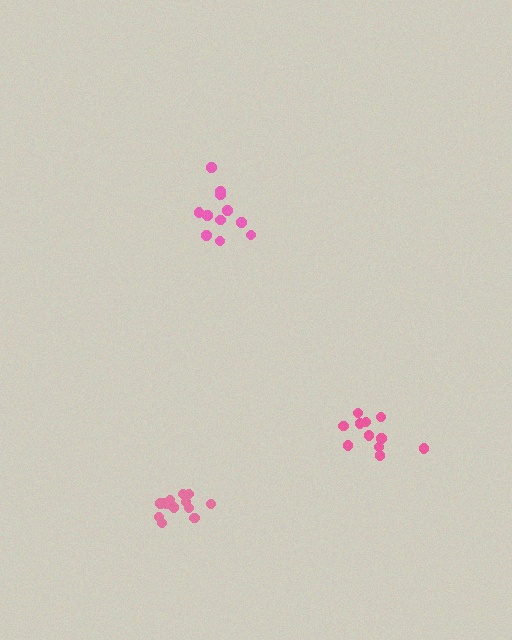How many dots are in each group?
Group 1: 11 dots, Group 2: 13 dots, Group 3: 11 dots (35 total).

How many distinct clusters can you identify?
There are 3 distinct clusters.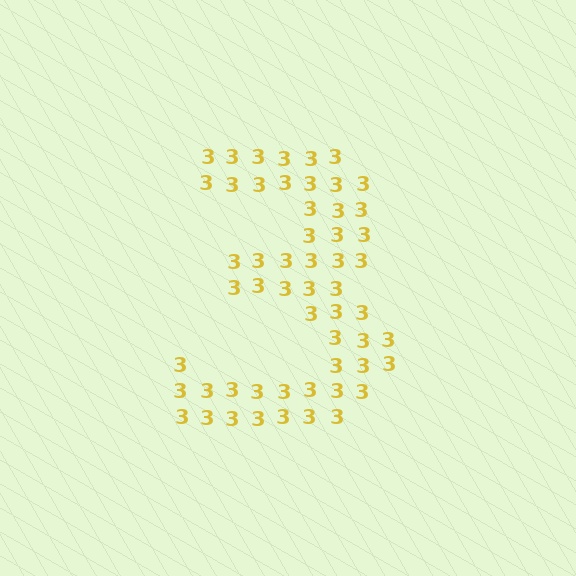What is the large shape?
The large shape is the digit 3.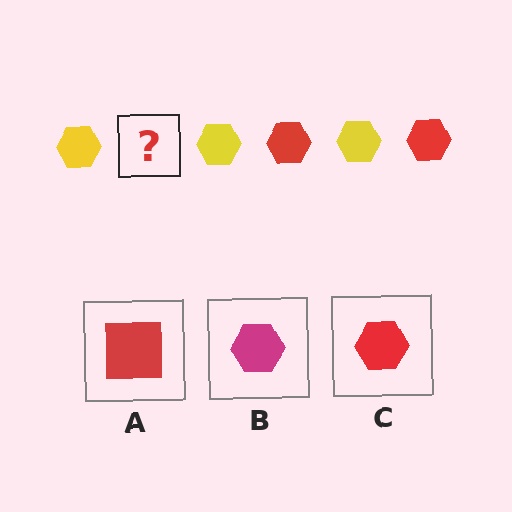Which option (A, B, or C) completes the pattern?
C.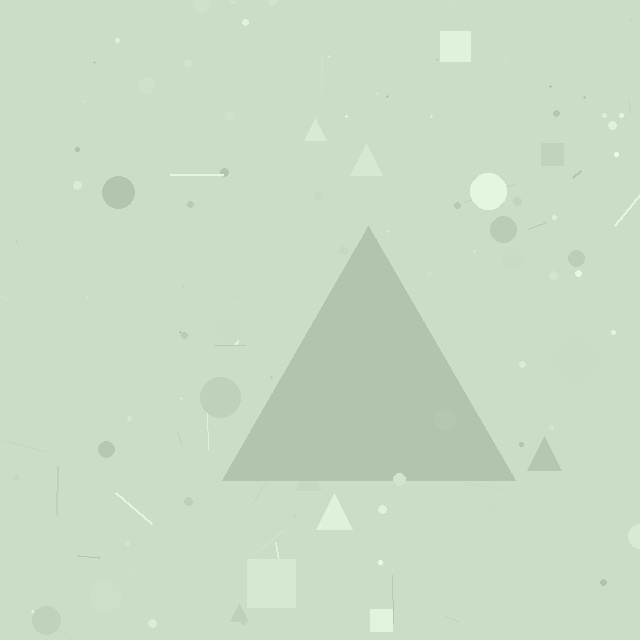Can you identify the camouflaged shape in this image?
The camouflaged shape is a triangle.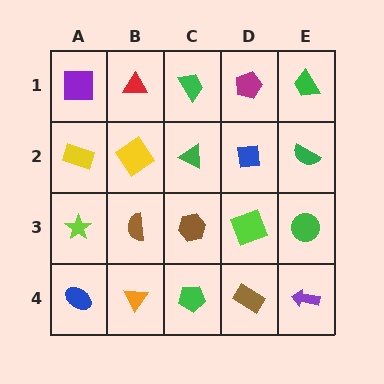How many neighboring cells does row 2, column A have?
3.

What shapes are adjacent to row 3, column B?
A yellow diamond (row 2, column B), an orange triangle (row 4, column B), a lime star (row 3, column A), a brown hexagon (row 3, column C).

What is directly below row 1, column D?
A blue square.